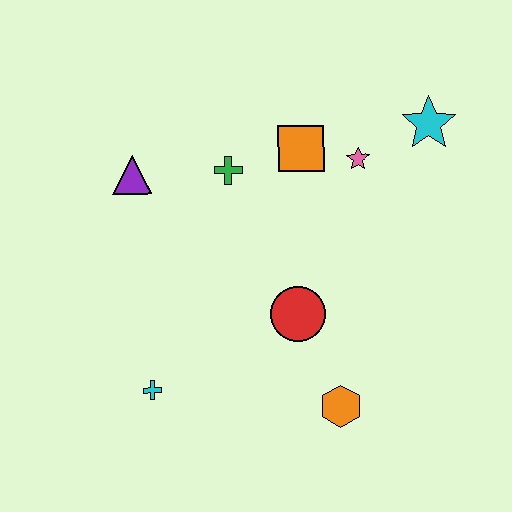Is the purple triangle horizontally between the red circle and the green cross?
No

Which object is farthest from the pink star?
The cyan cross is farthest from the pink star.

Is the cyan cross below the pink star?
Yes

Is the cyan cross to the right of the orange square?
No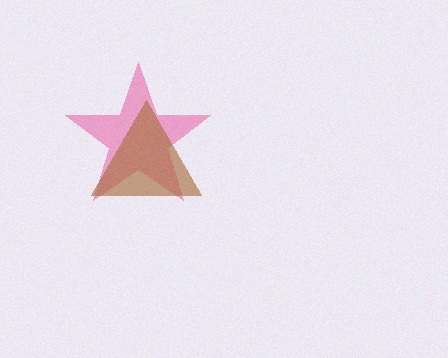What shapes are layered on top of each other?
The layered shapes are: a pink star, a brown triangle.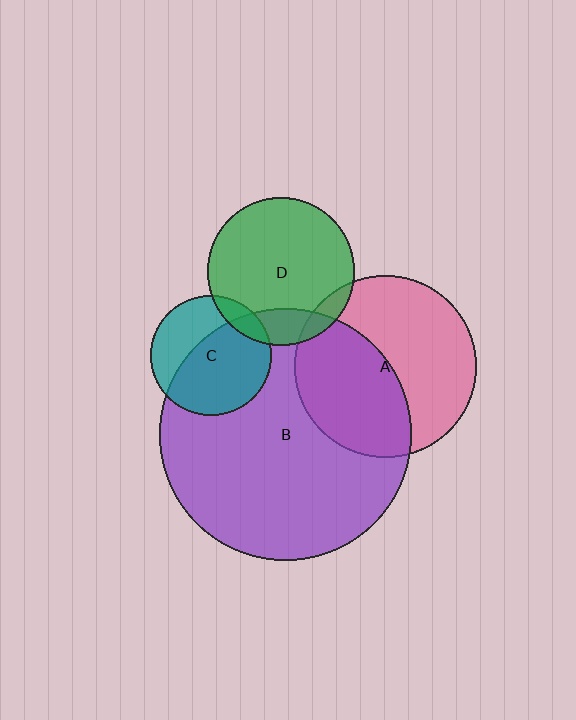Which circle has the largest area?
Circle B (purple).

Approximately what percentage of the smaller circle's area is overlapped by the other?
Approximately 15%.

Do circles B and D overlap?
Yes.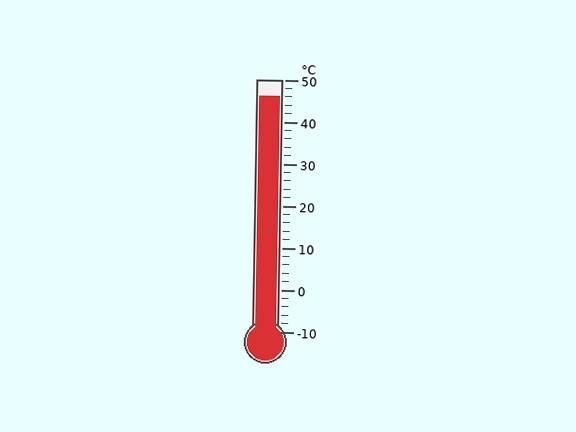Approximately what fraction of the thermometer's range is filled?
The thermometer is filled to approximately 95% of its range.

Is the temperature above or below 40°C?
The temperature is above 40°C.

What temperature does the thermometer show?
The thermometer shows approximately 46°C.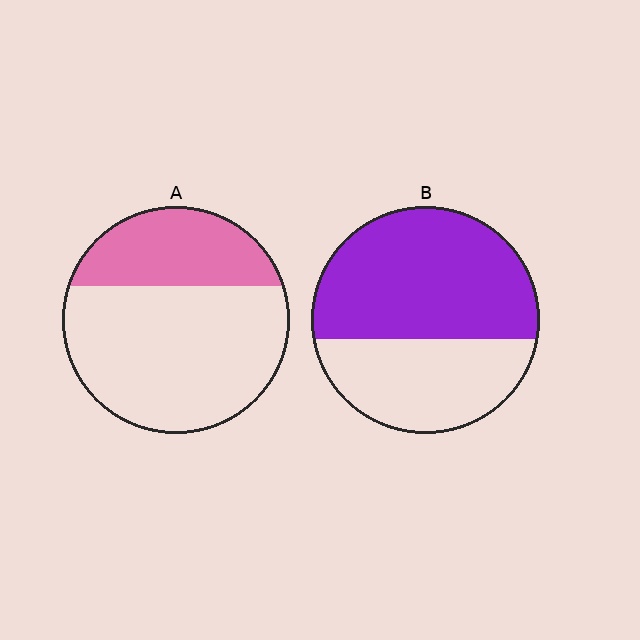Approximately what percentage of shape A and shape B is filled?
A is approximately 30% and B is approximately 60%.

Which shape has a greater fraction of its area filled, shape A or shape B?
Shape B.